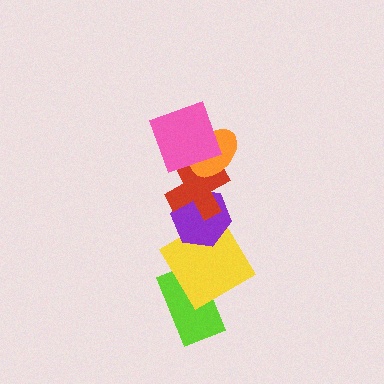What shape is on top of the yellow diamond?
The purple hexagon is on top of the yellow diamond.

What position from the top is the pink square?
The pink square is 1st from the top.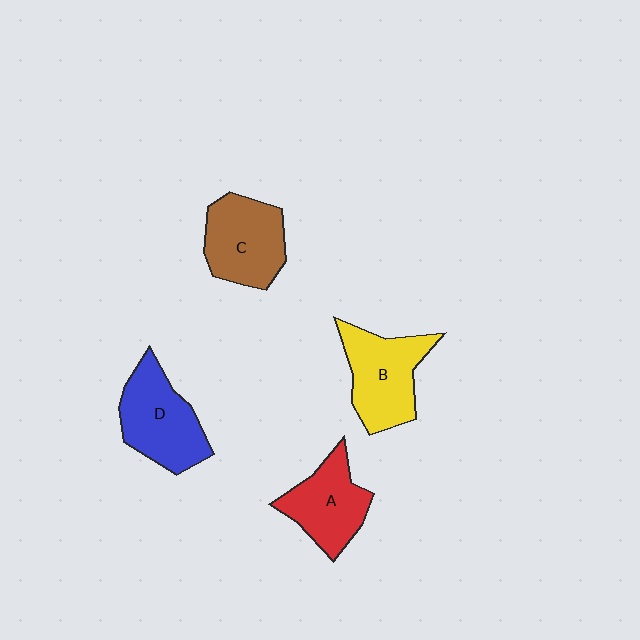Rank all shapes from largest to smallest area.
From largest to smallest: D (blue), B (yellow), C (brown), A (red).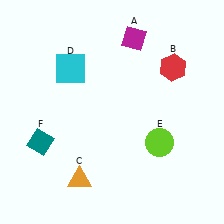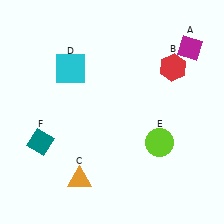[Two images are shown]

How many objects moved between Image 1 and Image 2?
1 object moved between the two images.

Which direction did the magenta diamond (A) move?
The magenta diamond (A) moved right.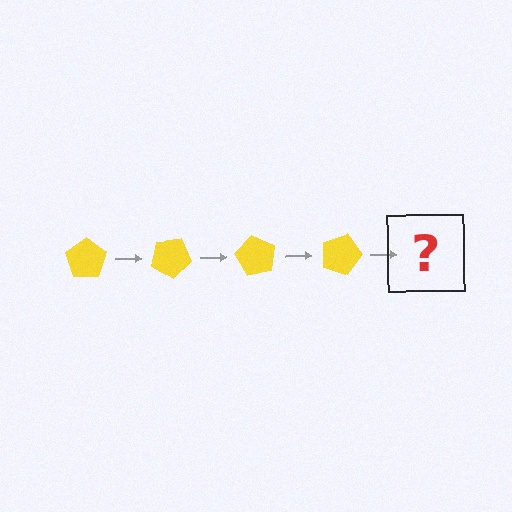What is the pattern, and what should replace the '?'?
The pattern is that the pentagon rotates 30 degrees each step. The '?' should be a yellow pentagon rotated 120 degrees.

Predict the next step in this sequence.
The next step is a yellow pentagon rotated 120 degrees.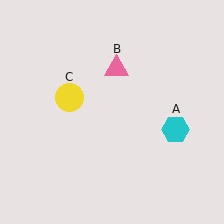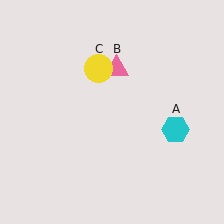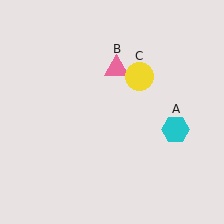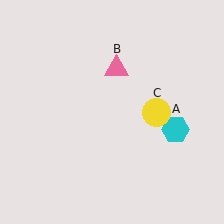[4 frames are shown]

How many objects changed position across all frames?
1 object changed position: yellow circle (object C).